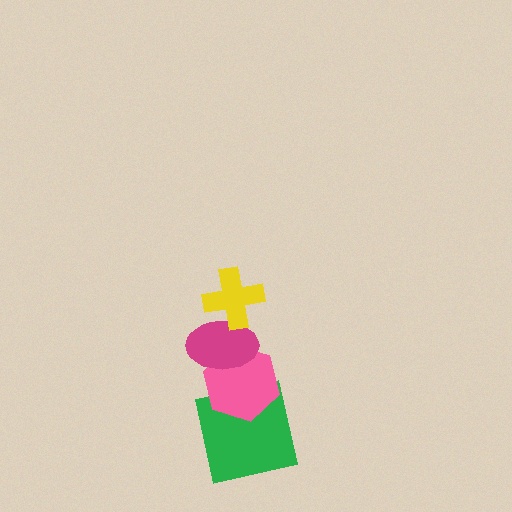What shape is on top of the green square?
The pink hexagon is on top of the green square.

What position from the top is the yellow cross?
The yellow cross is 1st from the top.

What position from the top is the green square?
The green square is 4th from the top.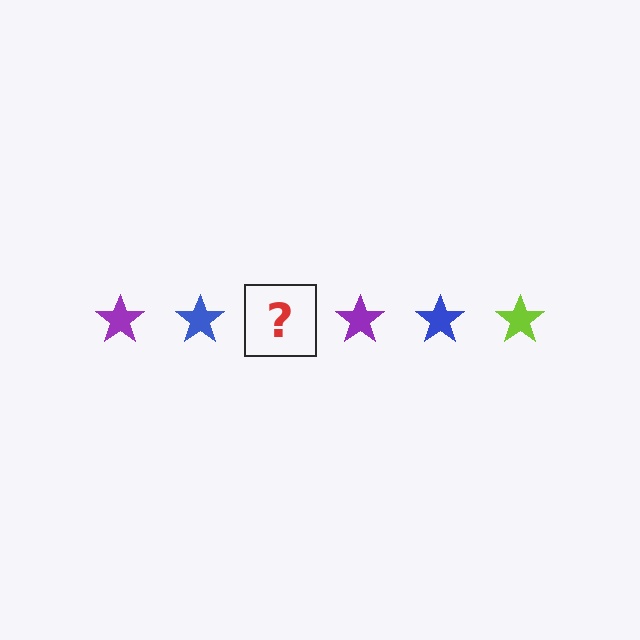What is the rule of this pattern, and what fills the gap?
The rule is that the pattern cycles through purple, blue, lime stars. The gap should be filled with a lime star.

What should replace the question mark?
The question mark should be replaced with a lime star.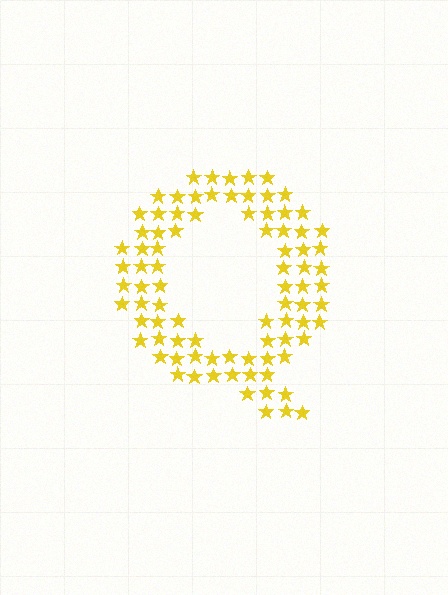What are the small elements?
The small elements are stars.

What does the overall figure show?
The overall figure shows the letter Q.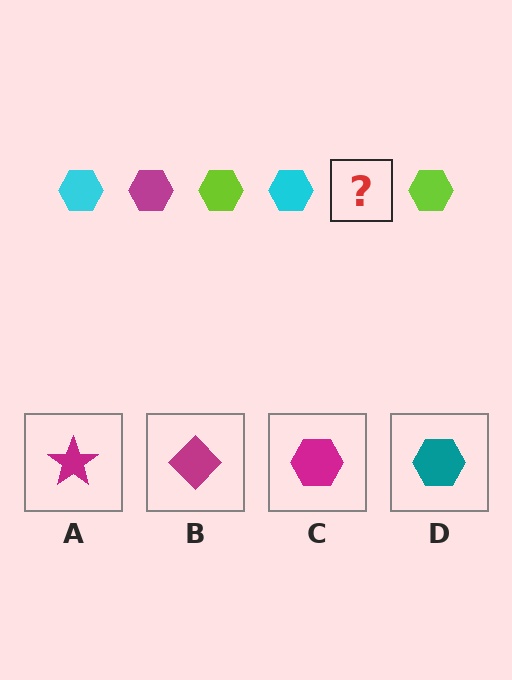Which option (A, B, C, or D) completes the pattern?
C.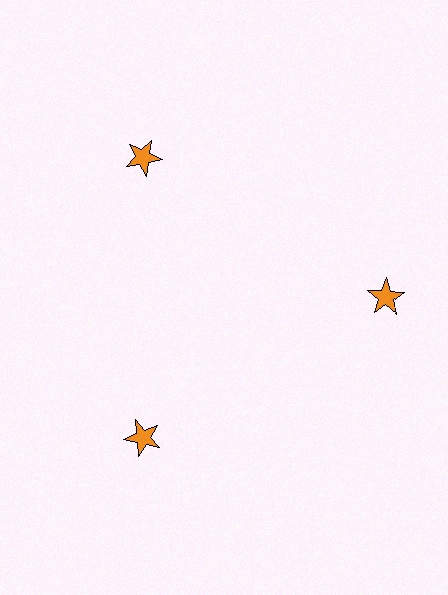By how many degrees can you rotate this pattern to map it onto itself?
The pattern maps onto itself every 120 degrees of rotation.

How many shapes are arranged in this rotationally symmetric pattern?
There are 3 shapes, arranged in 3 groups of 1.